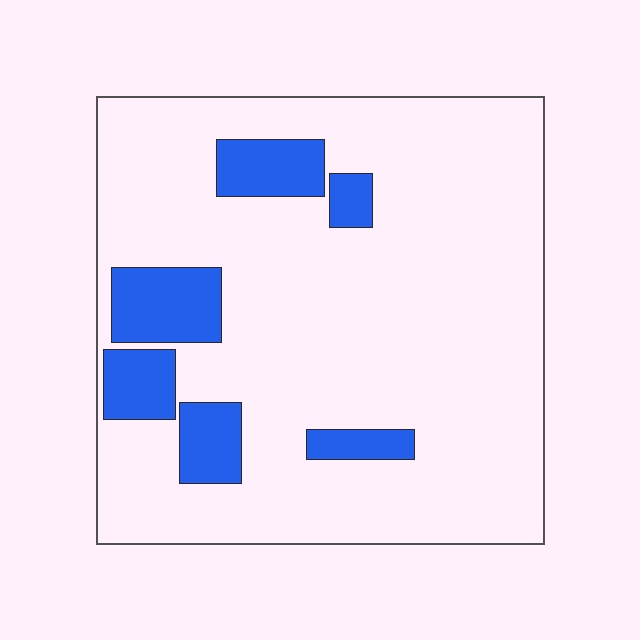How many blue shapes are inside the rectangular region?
6.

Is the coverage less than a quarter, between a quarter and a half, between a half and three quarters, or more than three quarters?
Less than a quarter.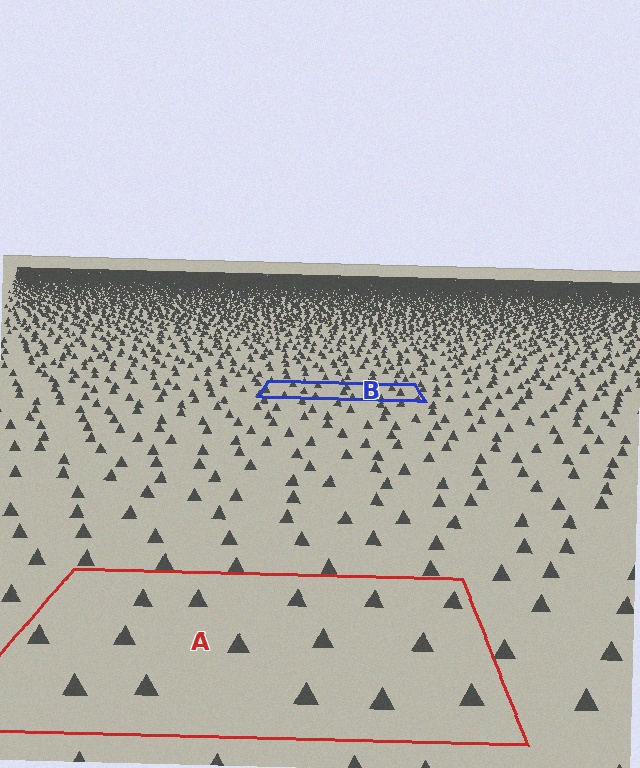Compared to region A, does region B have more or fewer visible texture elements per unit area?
Region B has more texture elements per unit area — they are packed more densely because it is farther away.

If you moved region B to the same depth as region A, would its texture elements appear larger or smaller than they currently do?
They would appear larger. At a closer depth, the same texture elements are projected at a bigger on-screen size.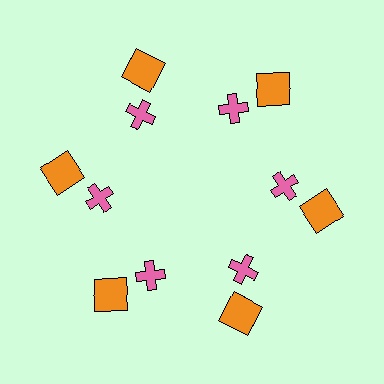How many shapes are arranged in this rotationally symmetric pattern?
There are 12 shapes, arranged in 6 groups of 2.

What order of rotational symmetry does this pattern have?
This pattern has 6-fold rotational symmetry.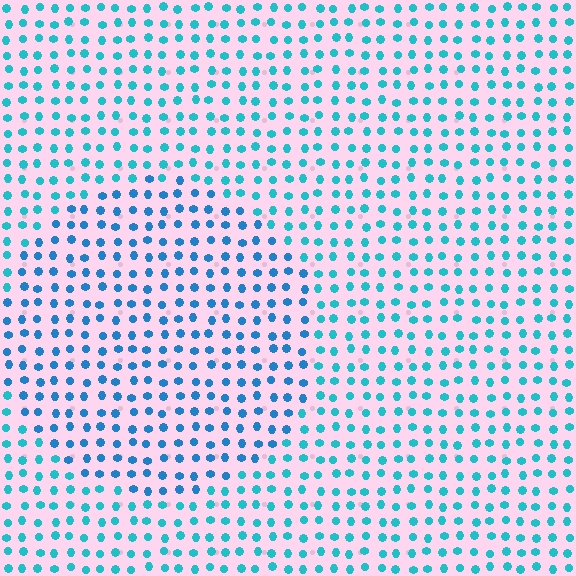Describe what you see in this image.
The image is filled with small cyan elements in a uniform arrangement. A circle-shaped region is visible where the elements are tinted to a slightly different hue, forming a subtle color boundary.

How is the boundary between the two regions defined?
The boundary is defined purely by a slight shift in hue (about 23 degrees). Spacing, size, and orientation are identical on both sides.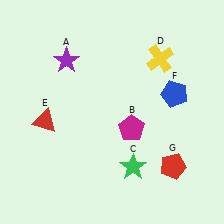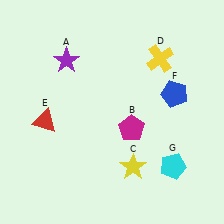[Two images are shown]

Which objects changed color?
C changed from green to yellow. G changed from red to cyan.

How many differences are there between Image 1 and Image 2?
There are 2 differences between the two images.